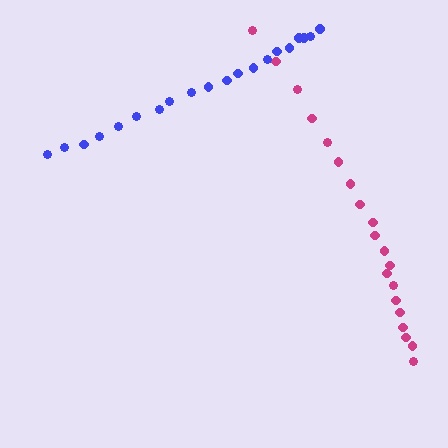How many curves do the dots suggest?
There are 2 distinct paths.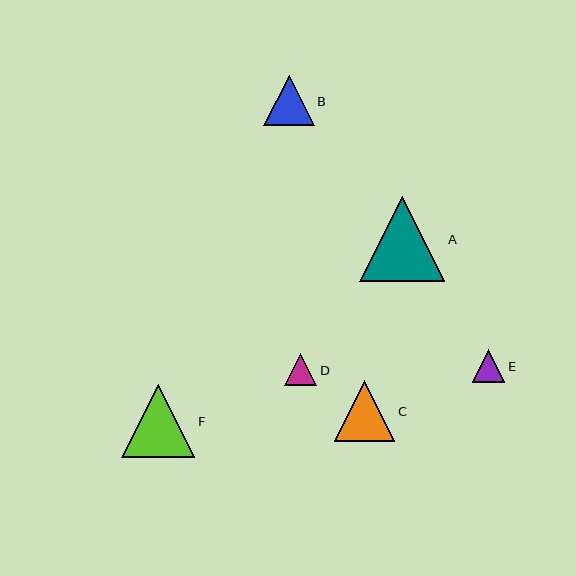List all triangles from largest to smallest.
From largest to smallest: A, F, C, B, E, D.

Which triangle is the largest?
Triangle A is the largest with a size of approximately 85 pixels.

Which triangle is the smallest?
Triangle D is the smallest with a size of approximately 32 pixels.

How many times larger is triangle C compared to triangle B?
Triangle C is approximately 1.2 times the size of triangle B.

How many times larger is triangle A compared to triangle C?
Triangle A is approximately 1.4 times the size of triangle C.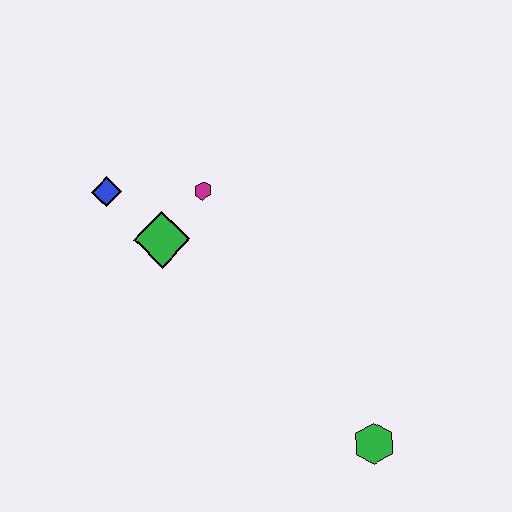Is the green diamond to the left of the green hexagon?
Yes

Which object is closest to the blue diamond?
The green diamond is closest to the blue diamond.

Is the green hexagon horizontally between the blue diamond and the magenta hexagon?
No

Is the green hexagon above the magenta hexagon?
No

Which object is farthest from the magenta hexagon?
The green hexagon is farthest from the magenta hexagon.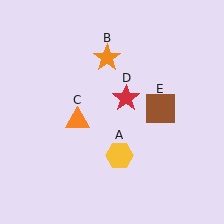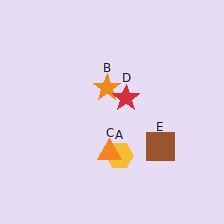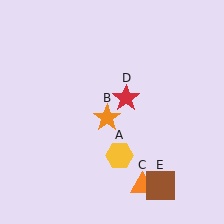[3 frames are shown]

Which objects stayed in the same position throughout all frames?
Yellow hexagon (object A) and red star (object D) remained stationary.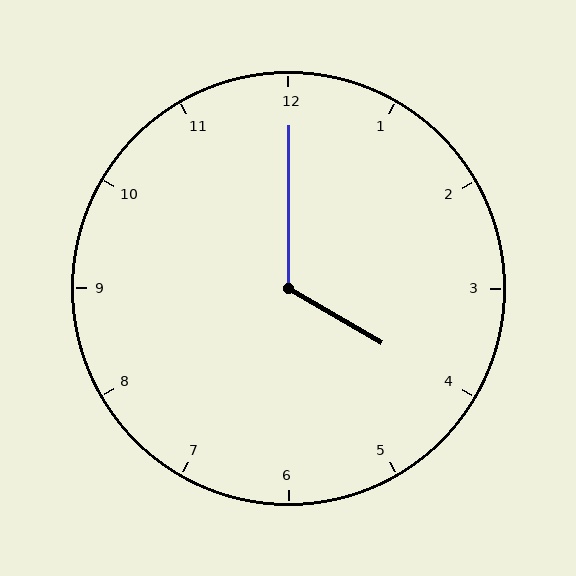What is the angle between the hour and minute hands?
Approximately 120 degrees.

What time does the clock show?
4:00.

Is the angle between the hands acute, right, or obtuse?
It is obtuse.